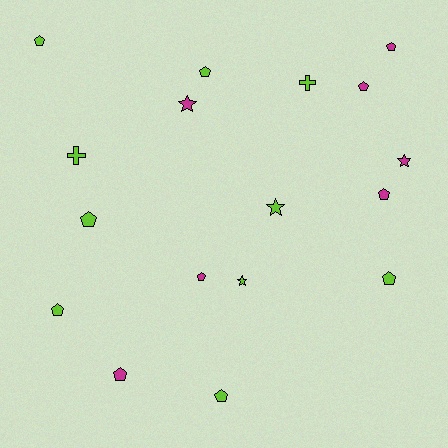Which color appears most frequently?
Lime, with 10 objects.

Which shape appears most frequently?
Pentagon, with 11 objects.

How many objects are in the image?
There are 17 objects.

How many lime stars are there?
There are 2 lime stars.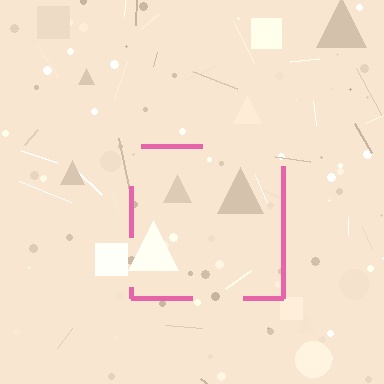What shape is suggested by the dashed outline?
The dashed outline suggests a square.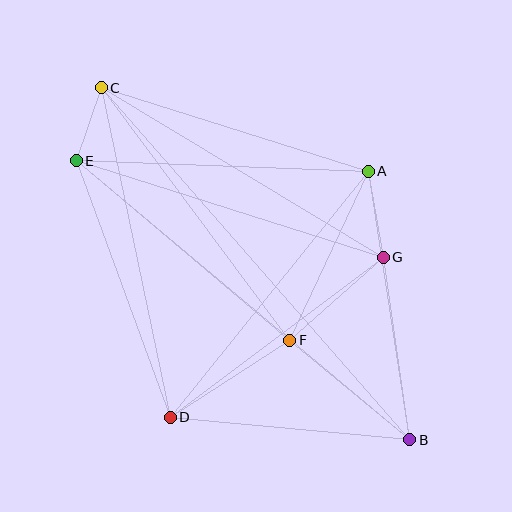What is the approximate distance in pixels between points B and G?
The distance between B and G is approximately 184 pixels.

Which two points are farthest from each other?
Points B and C are farthest from each other.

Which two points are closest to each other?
Points C and E are closest to each other.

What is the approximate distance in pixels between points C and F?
The distance between C and F is approximately 315 pixels.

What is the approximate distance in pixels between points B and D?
The distance between B and D is approximately 241 pixels.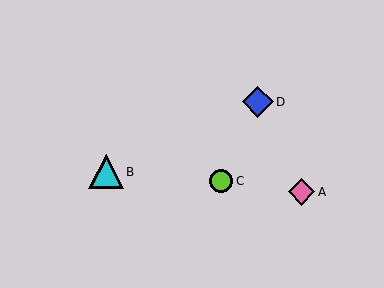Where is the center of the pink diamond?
The center of the pink diamond is at (302, 192).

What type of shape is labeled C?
Shape C is a lime circle.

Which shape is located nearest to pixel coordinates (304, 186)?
The pink diamond (labeled A) at (302, 192) is nearest to that location.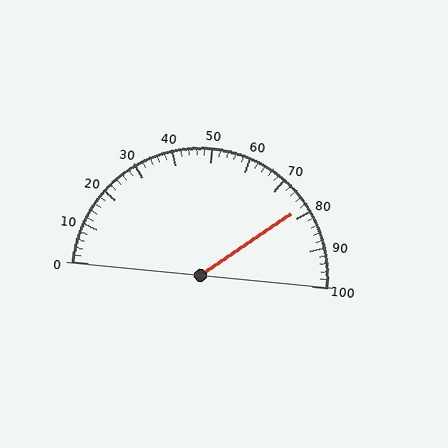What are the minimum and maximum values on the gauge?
The gauge ranges from 0 to 100.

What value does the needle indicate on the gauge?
The needle indicates approximately 78.